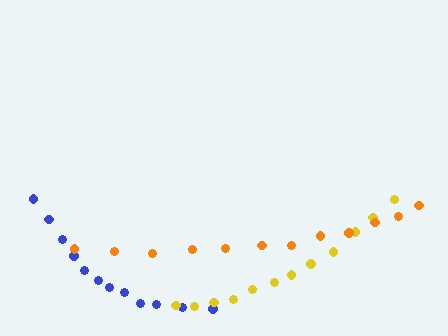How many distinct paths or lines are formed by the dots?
There are 3 distinct paths.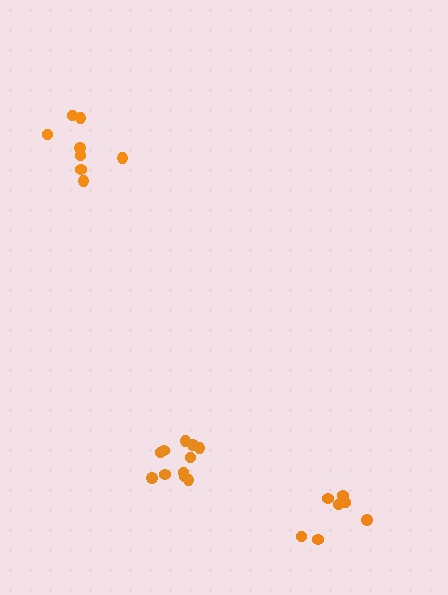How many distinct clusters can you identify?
There are 3 distinct clusters.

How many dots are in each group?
Group 1: 11 dots, Group 2: 7 dots, Group 3: 8 dots (26 total).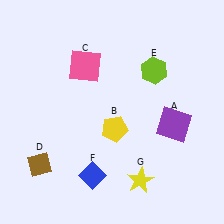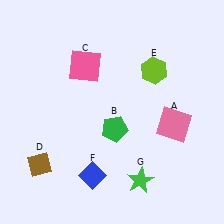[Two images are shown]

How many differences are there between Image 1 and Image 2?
There are 3 differences between the two images.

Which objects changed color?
A changed from purple to pink. B changed from yellow to green. G changed from yellow to green.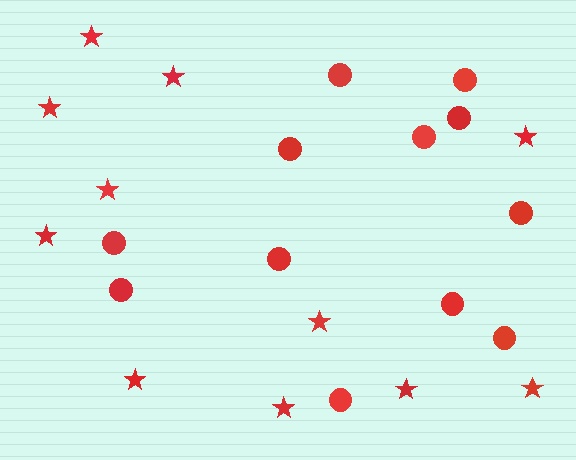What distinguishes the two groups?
There are 2 groups: one group of stars (11) and one group of circles (12).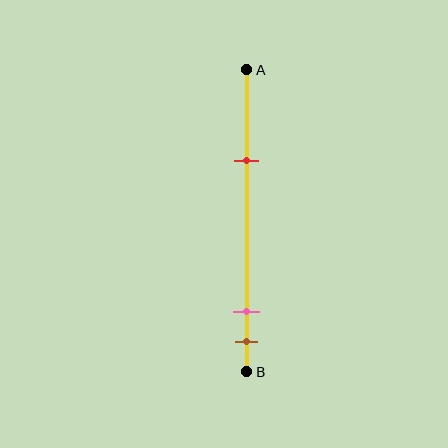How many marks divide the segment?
There are 3 marks dividing the segment.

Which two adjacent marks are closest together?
The pink and brown marks are the closest adjacent pair.